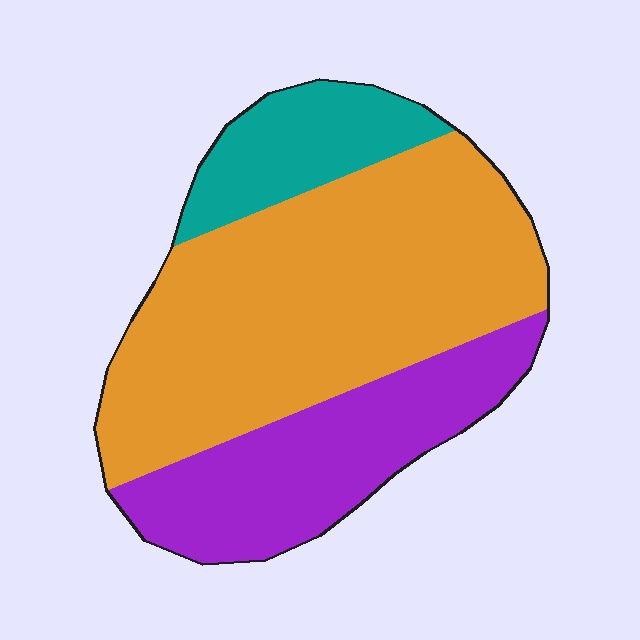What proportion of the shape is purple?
Purple covers about 30% of the shape.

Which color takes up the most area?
Orange, at roughly 55%.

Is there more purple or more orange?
Orange.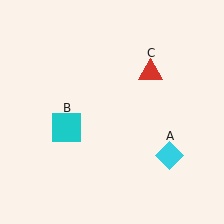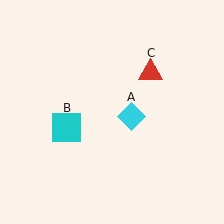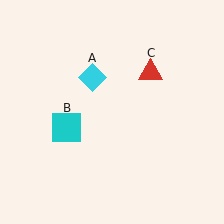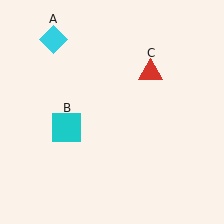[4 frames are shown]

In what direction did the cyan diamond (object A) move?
The cyan diamond (object A) moved up and to the left.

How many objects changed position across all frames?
1 object changed position: cyan diamond (object A).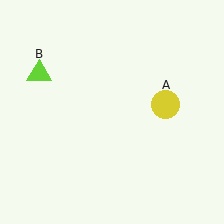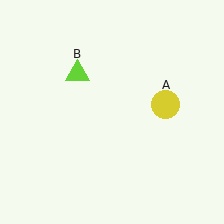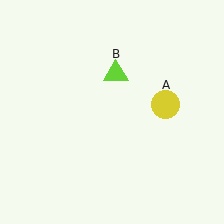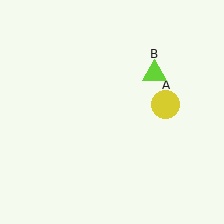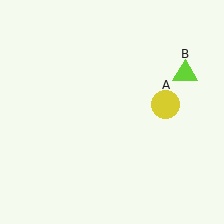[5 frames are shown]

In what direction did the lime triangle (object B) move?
The lime triangle (object B) moved right.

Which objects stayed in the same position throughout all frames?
Yellow circle (object A) remained stationary.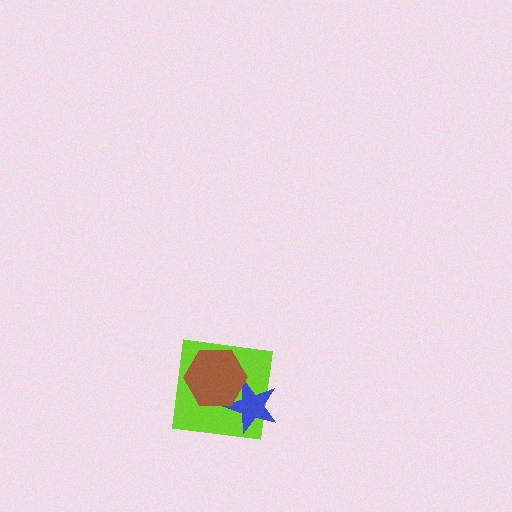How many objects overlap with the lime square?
2 objects overlap with the lime square.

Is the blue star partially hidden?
Yes, it is partially covered by another shape.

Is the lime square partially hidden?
Yes, it is partially covered by another shape.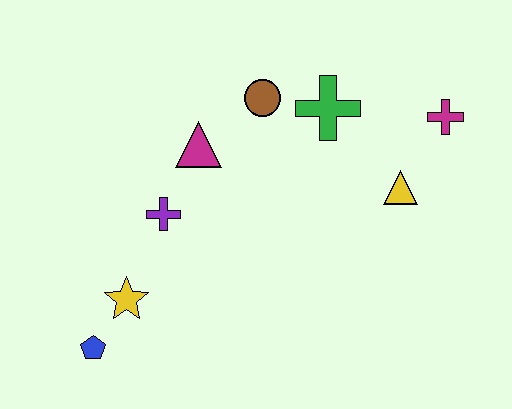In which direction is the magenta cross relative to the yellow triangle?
The magenta cross is above the yellow triangle.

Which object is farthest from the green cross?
The blue pentagon is farthest from the green cross.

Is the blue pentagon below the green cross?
Yes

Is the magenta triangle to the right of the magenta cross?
No